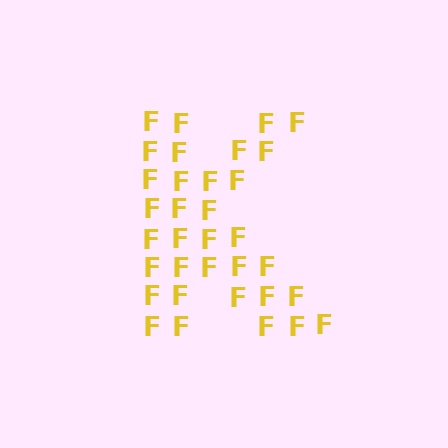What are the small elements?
The small elements are letter F's.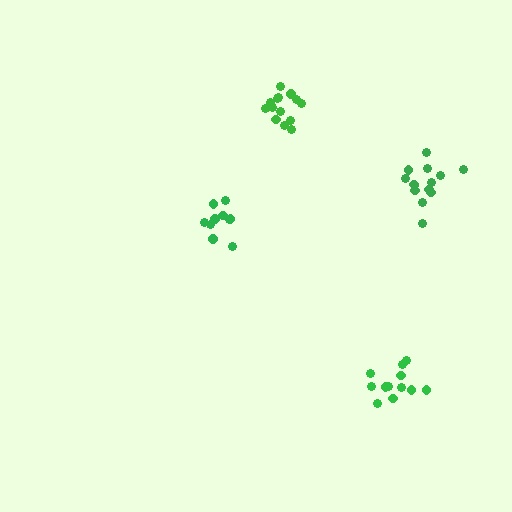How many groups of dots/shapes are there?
There are 4 groups.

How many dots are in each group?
Group 1: 10 dots, Group 2: 14 dots, Group 3: 14 dots, Group 4: 12 dots (50 total).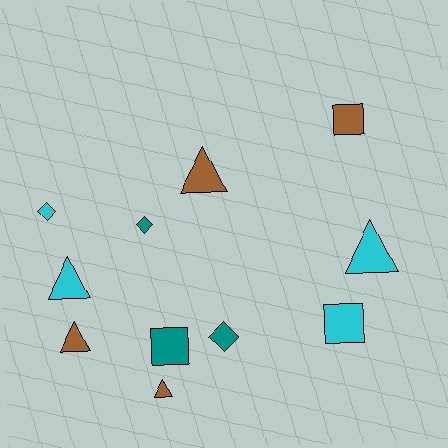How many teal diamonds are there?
There are 2 teal diamonds.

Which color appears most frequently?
Brown, with 4 objects.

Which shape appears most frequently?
Triangle, with 5 objects.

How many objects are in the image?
There are 11 objects.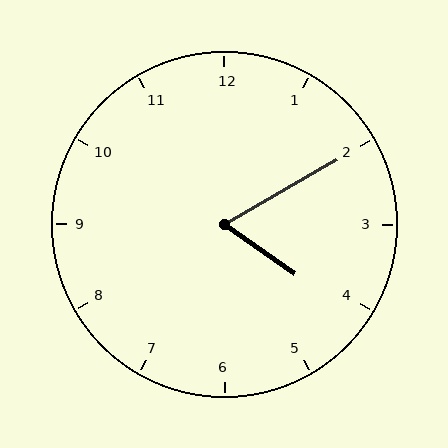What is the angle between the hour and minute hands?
Approximately 65 degrees.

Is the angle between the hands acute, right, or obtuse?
It is acute.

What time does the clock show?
4:10.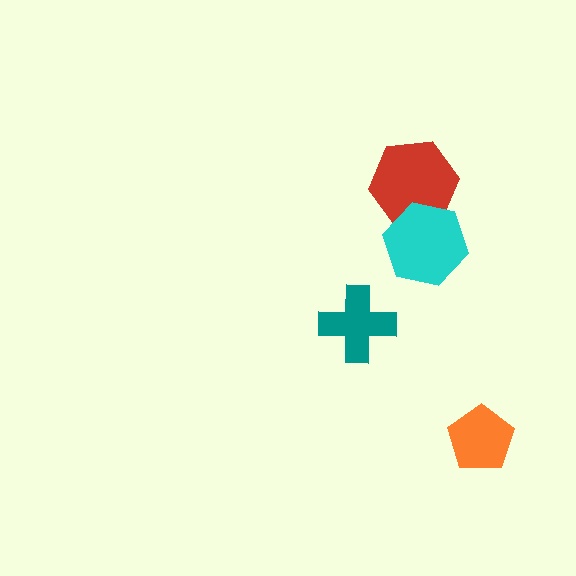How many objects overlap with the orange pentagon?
0 objects overlap with the orange pentagon.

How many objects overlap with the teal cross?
0 objects overlap with the teal cross.